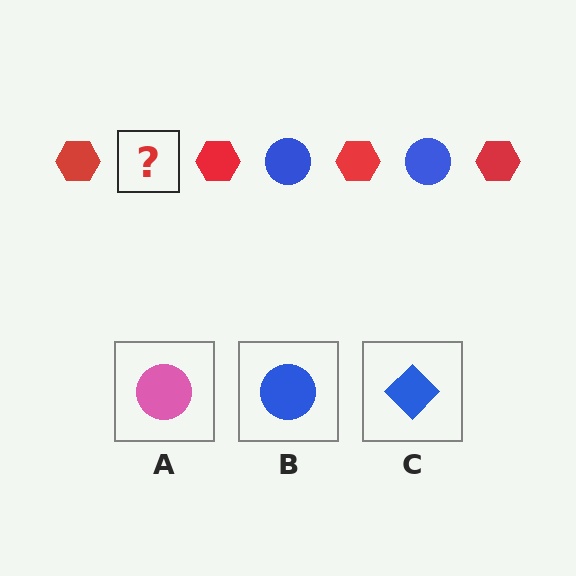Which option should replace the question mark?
Option B.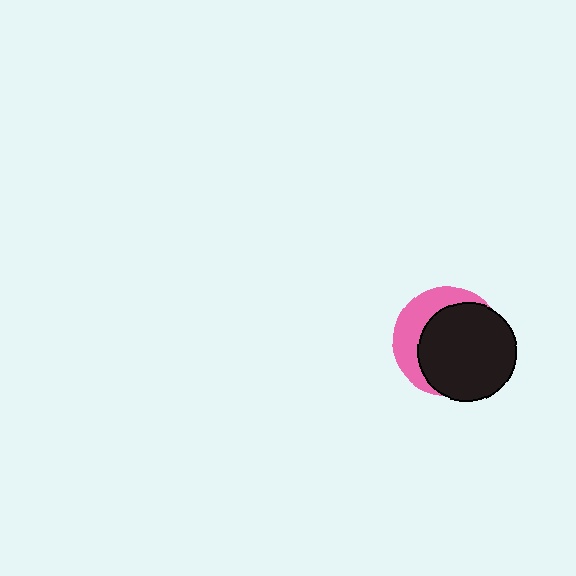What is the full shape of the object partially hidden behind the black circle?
The partially hidden object is a pink circle.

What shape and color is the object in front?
The object in front is a black circle.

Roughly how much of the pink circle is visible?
A small part of it is visible (roughly 34%).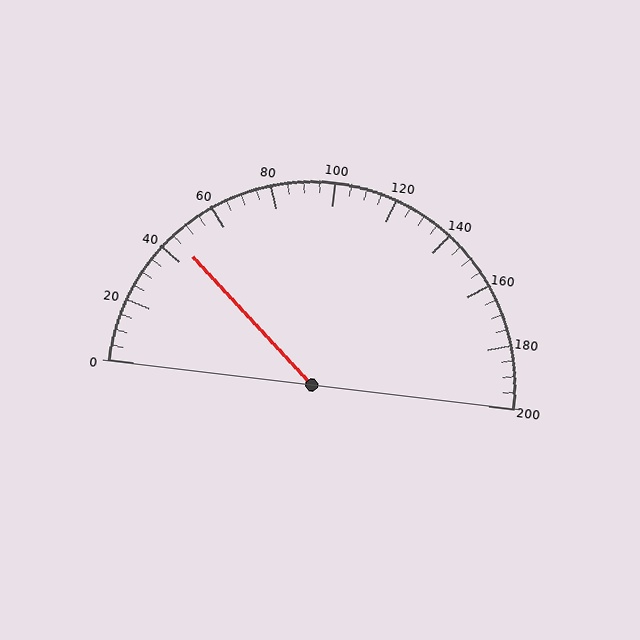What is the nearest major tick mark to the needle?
The nearest major tick mark is 40.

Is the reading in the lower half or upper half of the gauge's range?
The reading is in the lower half of the range (0 to 200).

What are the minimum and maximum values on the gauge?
The gauge ranges from 0 to 200.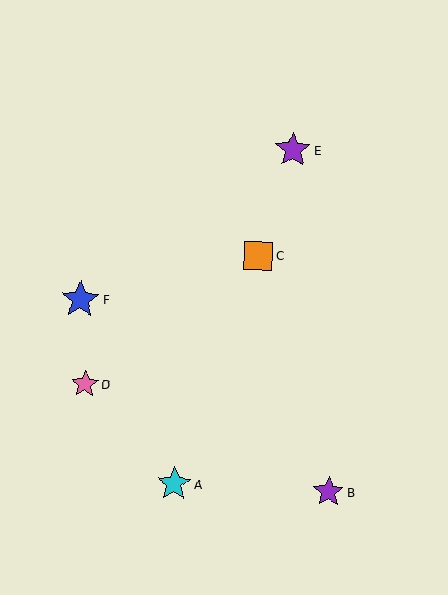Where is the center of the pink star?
The center of the pink star is at (85, 384).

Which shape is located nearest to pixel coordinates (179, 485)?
The cyan star (labeled A) at (174, 484) is nearest to that location.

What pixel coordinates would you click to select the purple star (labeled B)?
Click at (328, 492) to select the purple star B.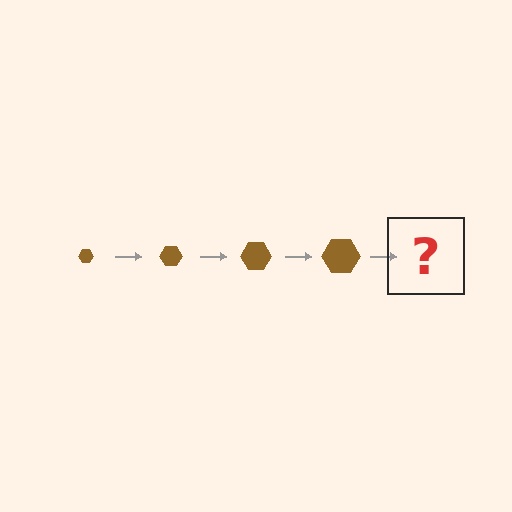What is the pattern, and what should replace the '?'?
The pattern is that the hexagon gets progressively larger each step. The '?' should be a brown hexagon, larger than the previous one.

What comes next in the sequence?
The next element should be a brown hexagon, larger than the previous one.